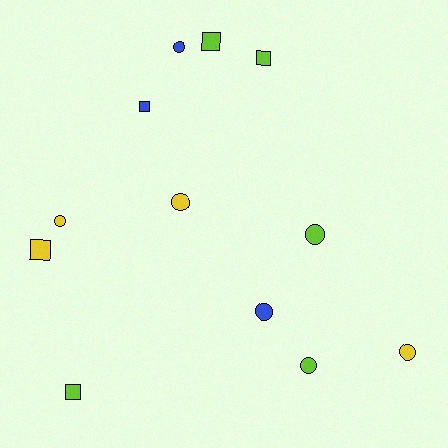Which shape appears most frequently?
Circle, with 7 objects.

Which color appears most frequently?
Lime, with 5 objects.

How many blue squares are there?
There is 1 blue square.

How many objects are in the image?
There are 12 objects.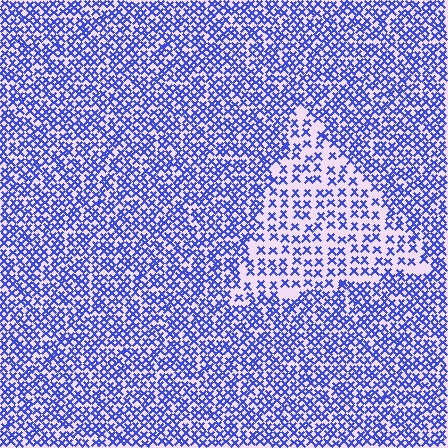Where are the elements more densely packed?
The elements are more densely packed outside the triangle boundary.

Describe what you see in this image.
The image contains small blue elements arranged at two different densities. A triangle-shaped region is visible where the elements are less densely packed than the surrounding area.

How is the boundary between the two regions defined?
The boundary is defined by a change in element density (approximately 2.0x ratio). All elements are the same color, size, and shape.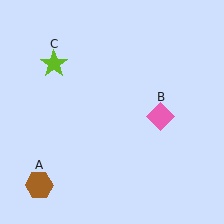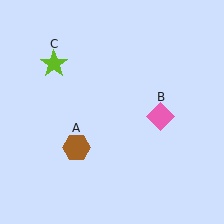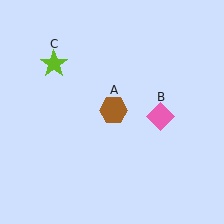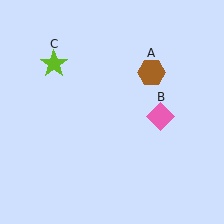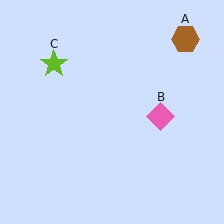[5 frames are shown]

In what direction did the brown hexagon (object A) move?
The brown hexagon (object A) moved up and to the right.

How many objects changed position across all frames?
1 object changed position: brown hexagon (object A).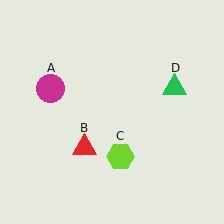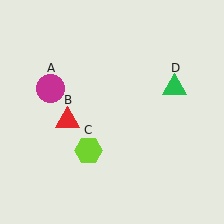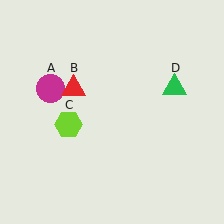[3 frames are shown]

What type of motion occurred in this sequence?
The red triangle (object B), lime hexagon (object C) rotated clockwise around the center of the scene.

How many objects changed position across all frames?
2 objects changed position: red triangle (object B), lime hexagon (object C).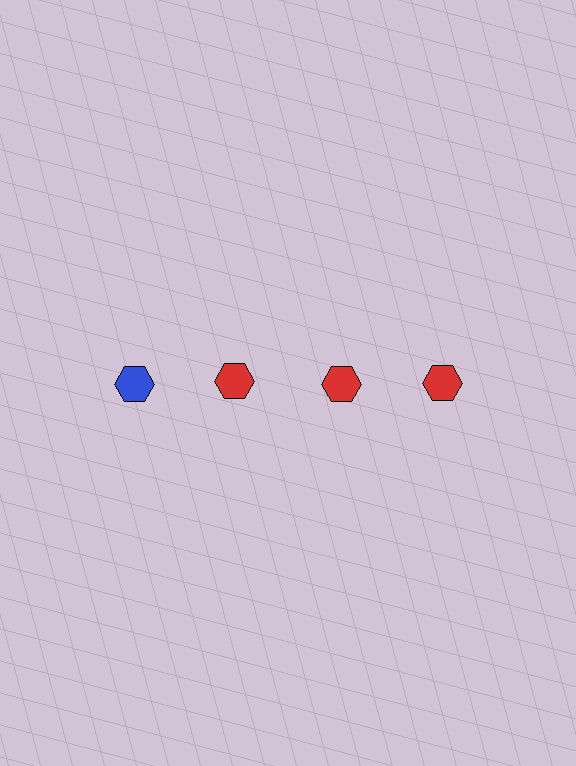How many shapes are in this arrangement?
There are 4 shapes arranged in a grid pattern.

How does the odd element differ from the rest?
It has a different color: blue instead of red.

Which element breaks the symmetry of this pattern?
The blue hexagon in the top row, leftmost column breaks the symmetry. All other shapes are red hexagons.